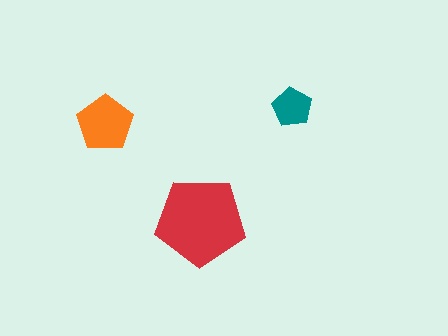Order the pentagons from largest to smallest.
the red one, the orange one, the teal one.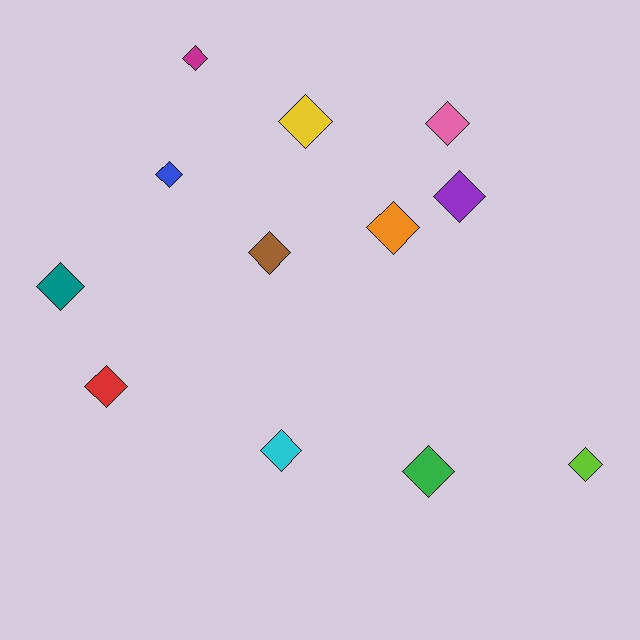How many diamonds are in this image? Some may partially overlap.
There are 12 diamonds.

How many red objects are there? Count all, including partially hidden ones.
There is 1 red object.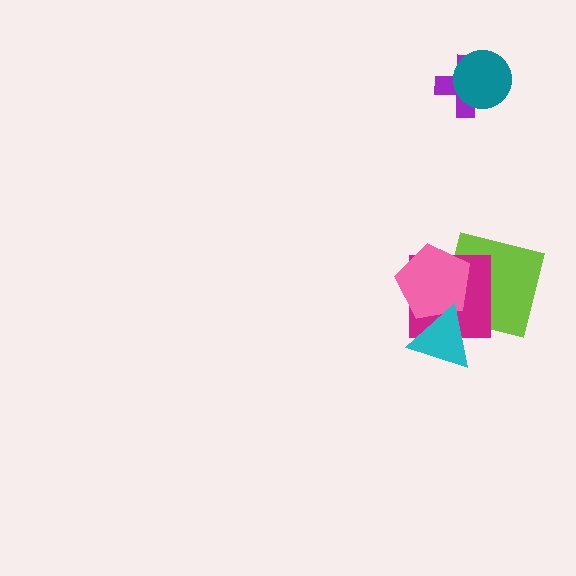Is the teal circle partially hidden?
No, no other shape covers it.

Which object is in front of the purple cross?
The teal circle is in front of the purple cross.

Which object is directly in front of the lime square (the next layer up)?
The magenta square is directly in front of the lime square.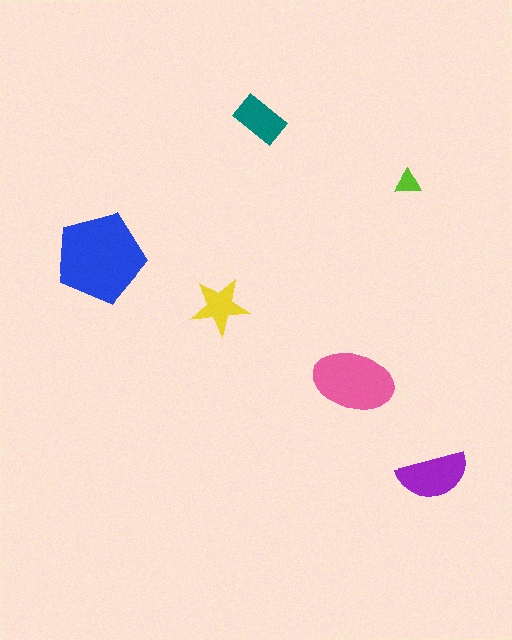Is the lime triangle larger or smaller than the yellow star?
Smaller.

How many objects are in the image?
There are 6 objects in the image.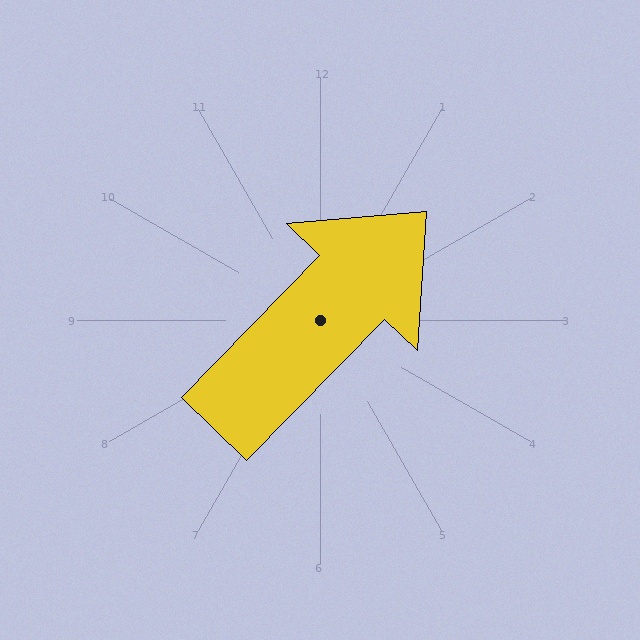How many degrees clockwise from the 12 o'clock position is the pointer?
Approximately 44 degrees.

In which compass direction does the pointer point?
Northeast.